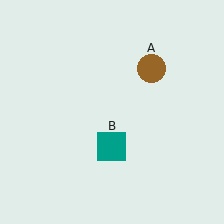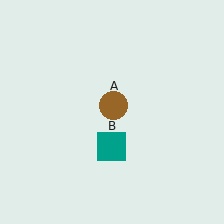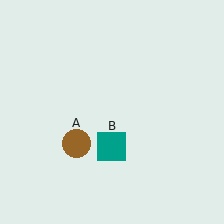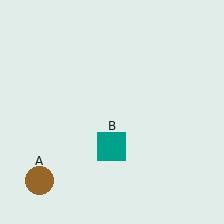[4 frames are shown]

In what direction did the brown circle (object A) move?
The brown circle (object A) moved down and to the left.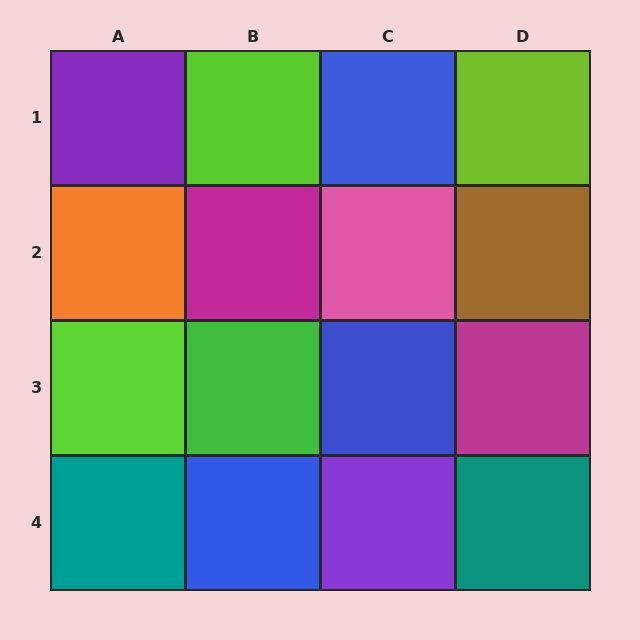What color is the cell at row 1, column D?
Lime.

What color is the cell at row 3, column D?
Magenta.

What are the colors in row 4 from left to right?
Teal, blue, purple, teal.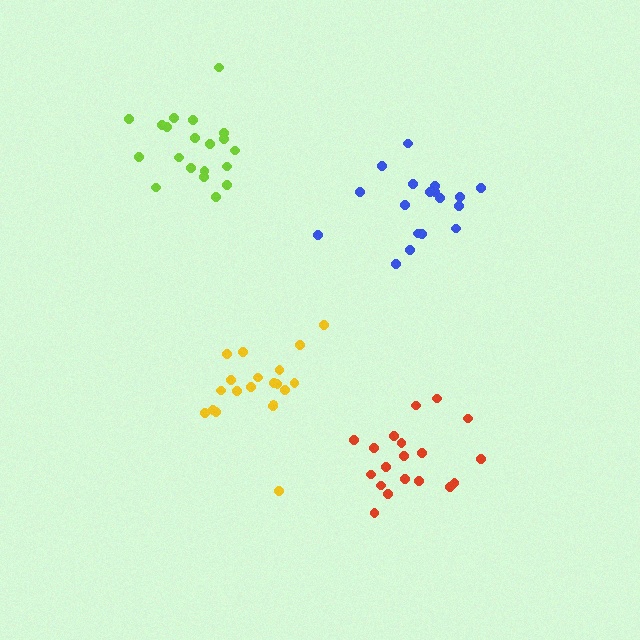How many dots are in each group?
Group 1: 20 dots, Group 2: 20 dots, Group 3: 19 dots, Group 4: 18 dots (77 total).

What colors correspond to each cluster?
The clusters are colored: yellow, lime, red, blue.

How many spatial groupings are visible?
There are 4 spatial groupings.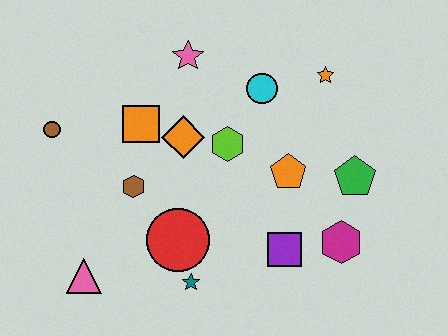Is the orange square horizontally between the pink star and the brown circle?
Yes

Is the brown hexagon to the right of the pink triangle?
Yes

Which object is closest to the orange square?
The orange diamond is closest to the orange square.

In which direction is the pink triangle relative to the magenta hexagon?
The pink triangle is to the left of the magenta hexagon.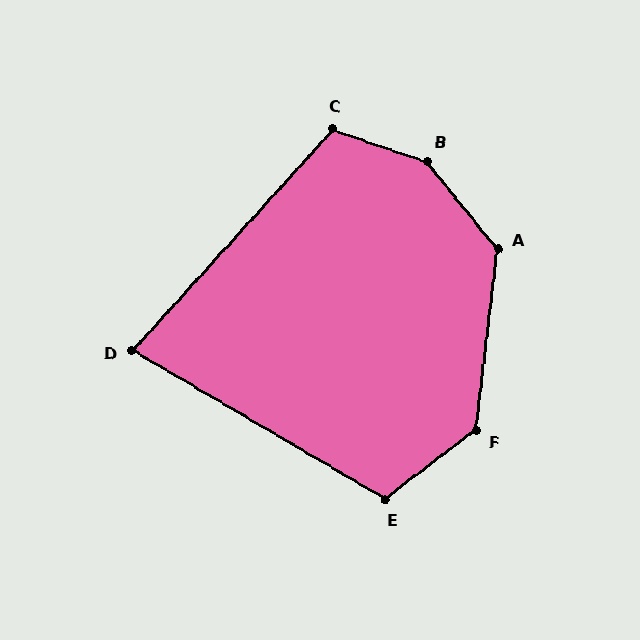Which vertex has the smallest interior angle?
D, at approximately 78 degrees.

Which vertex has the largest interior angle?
B, at approximately 148 degrees.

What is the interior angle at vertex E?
Approximately 112 degrees (obtuse).